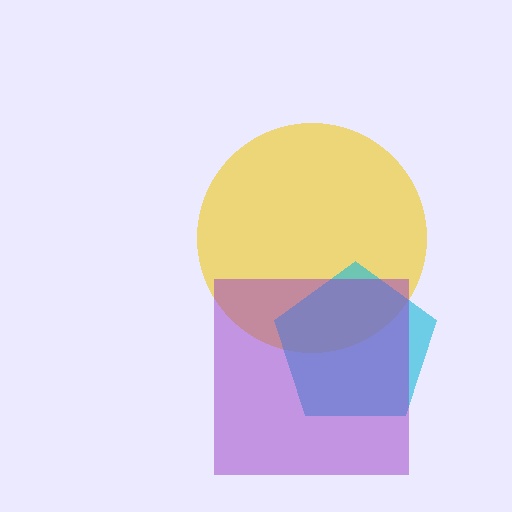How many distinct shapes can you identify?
There are 3 distinct shapes: a yellow circle, a cyan pentagon, a purple square.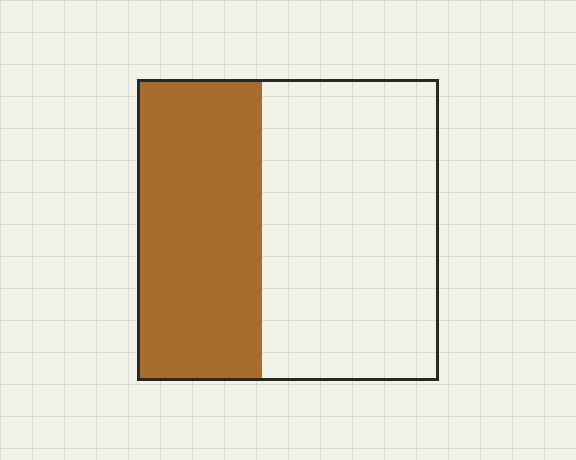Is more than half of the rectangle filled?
No.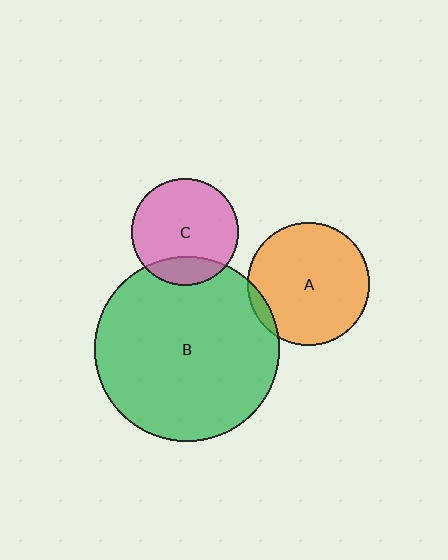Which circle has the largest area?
Circle B (green).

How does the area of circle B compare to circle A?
Approximately 2.3 times.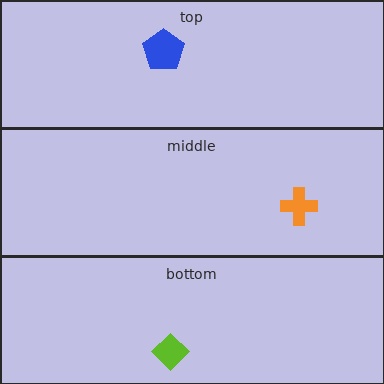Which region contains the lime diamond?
The bottom region.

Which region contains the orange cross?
The middle region.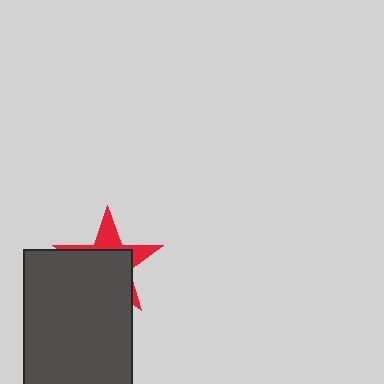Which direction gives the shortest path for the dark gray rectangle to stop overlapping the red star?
Moving down gives the shortest separation.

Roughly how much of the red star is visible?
A small part of it is visible (roughly 33%).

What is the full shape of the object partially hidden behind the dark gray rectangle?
The partially hidden object is a red star.